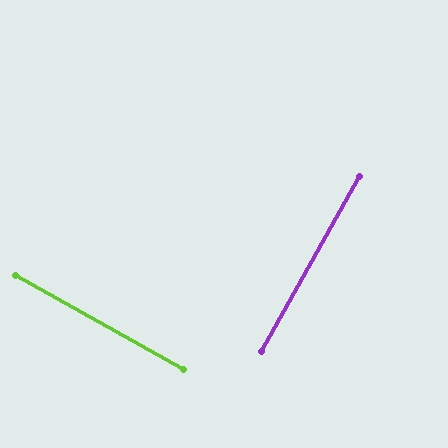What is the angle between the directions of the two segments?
Approximately 90 degrees.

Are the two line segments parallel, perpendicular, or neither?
Perpendicular — they meet at approximately 90°.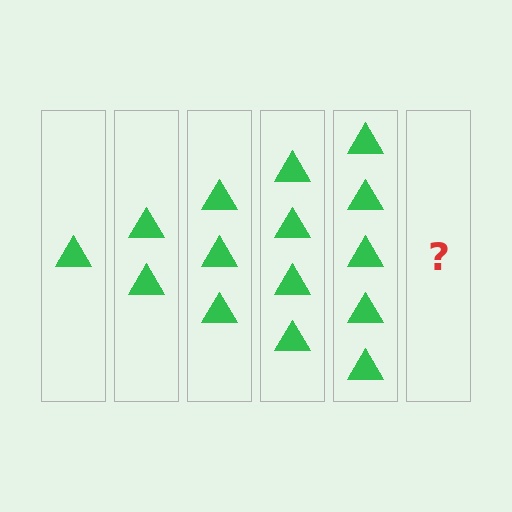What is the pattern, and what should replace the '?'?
The pattern is that each step adds one more triangle. The '?' should be 6 triangles.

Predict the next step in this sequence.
The next step is 6 triangles.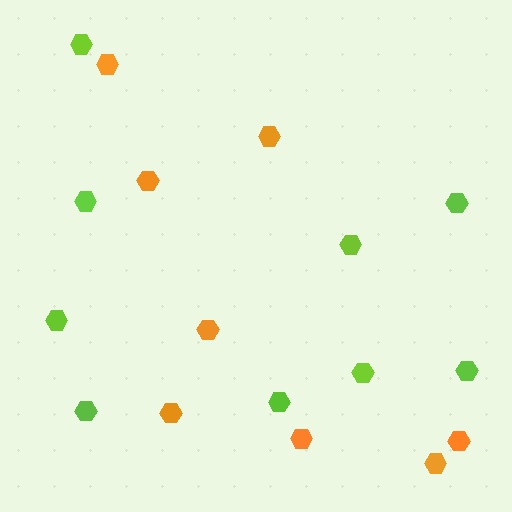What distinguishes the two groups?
There are 2 groups: one group of lime hexagons (9) and one group of orange hexagons (8).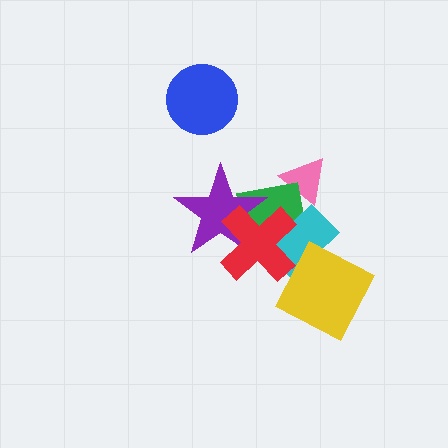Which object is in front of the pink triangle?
The green square is in front of the pink triangle.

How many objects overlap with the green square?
4 objects overlap with the green square.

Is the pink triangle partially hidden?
Yes, it is partially covered by another shape.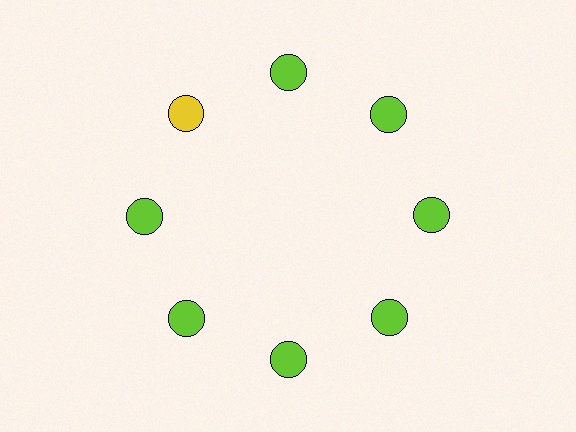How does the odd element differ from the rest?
It has a different color: yellow instead of lime.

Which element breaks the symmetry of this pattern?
The yellow circle at roughly the 10 o'clock position breaks the symmetry. All other shapes are lime circles.